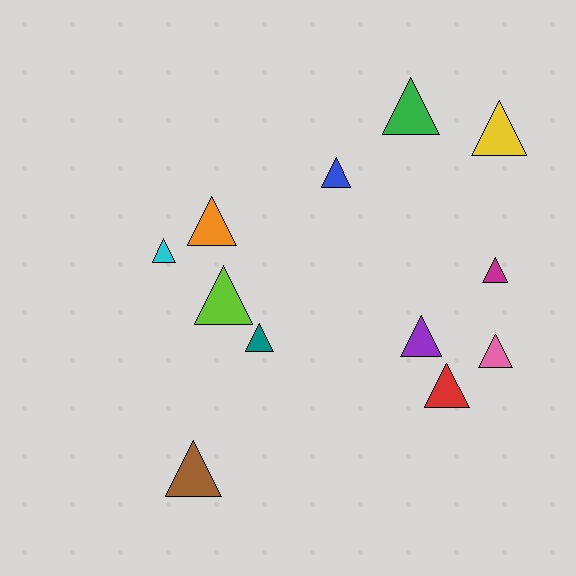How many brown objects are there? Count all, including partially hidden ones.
There is 1 brown object.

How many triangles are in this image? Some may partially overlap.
There are 12 triangles.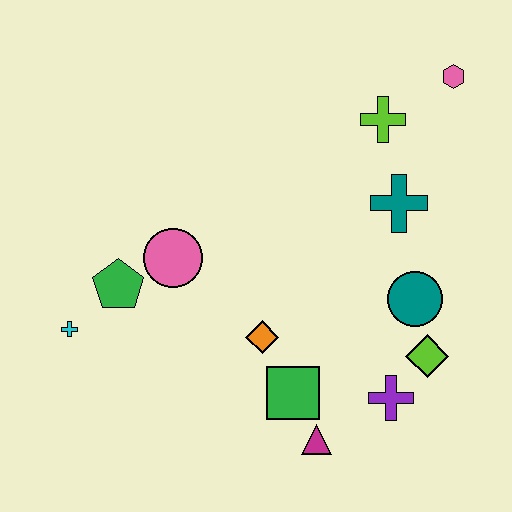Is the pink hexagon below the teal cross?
No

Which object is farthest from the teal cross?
The cyan cross is farthest from the teal cross.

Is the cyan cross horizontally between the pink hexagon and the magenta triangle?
No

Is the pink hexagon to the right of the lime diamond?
Yes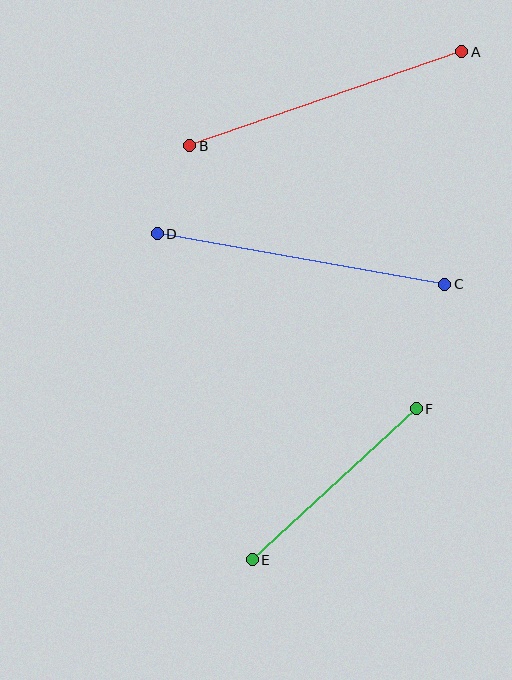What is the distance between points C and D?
The distance is approximately 292 pixels.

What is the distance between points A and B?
The distance is approximately 288 pixels.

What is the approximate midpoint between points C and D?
The midpoint is at approximately (301, 259) pixels.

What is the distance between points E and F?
The distance is approximately 223 pixels.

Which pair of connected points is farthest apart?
Points C and D are farthest apart.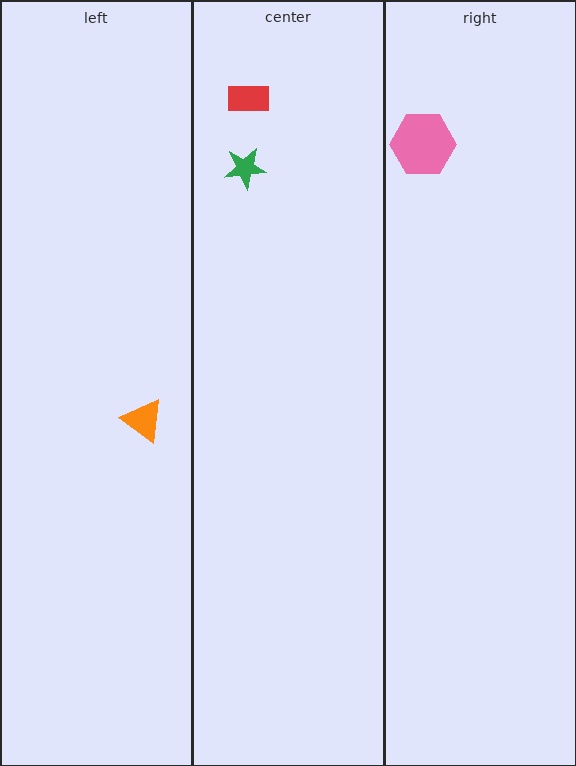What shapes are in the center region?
The red rectangle, the green star.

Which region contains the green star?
The center region.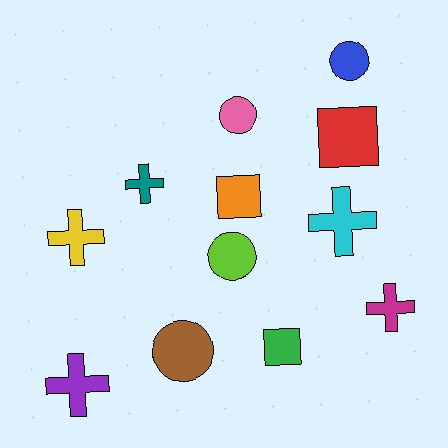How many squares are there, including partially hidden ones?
There are 3 squares.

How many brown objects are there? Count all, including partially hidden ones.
There is 1 brown object.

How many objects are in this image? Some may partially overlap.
There are 12 objects.